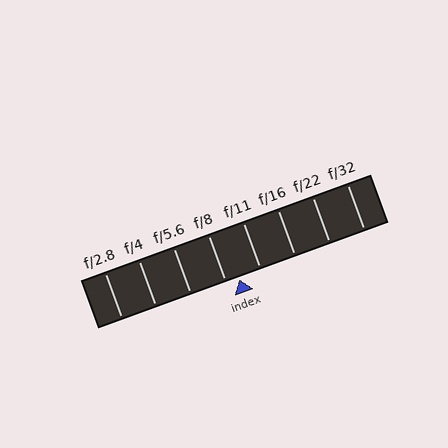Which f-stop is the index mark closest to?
The index mark is closest to f/8.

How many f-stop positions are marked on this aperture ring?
There are 8 f-stop positions marked.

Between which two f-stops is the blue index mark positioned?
The index mark is between f/8 and f/11.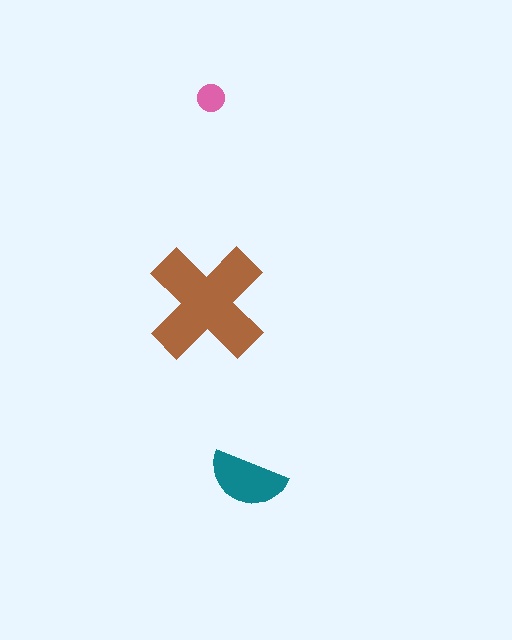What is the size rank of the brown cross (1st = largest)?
1st.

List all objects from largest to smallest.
The brown cross, the teal semicircle, the pink circle.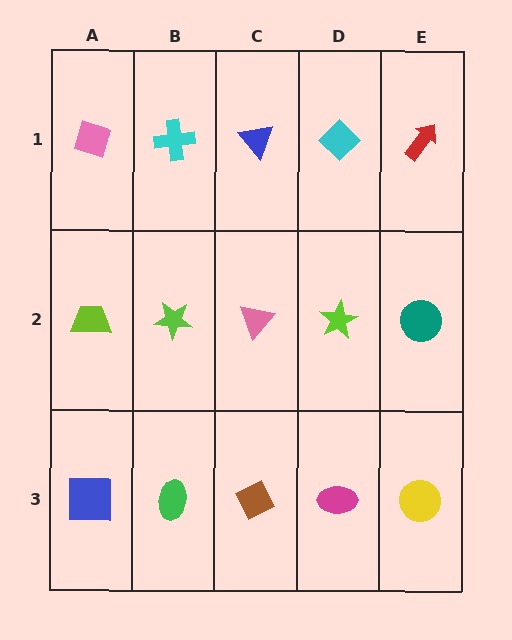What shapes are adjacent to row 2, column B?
A cyan cross (row 1, column B), a green ellipse (row 3, column B), a lime trapezoid (row 2, column A), a pink triangle (row 2, column C).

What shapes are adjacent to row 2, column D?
A cyan diamond (row 1, column D), a magenta ellipse (row 3, column D), a pink triangle (row 2, column C), a teal circle (row 2, column E).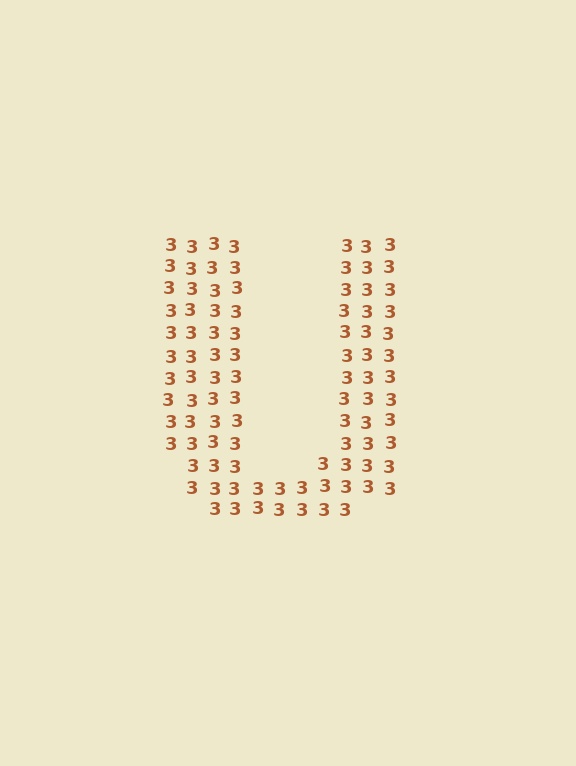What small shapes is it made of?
It is made of small digit 3's.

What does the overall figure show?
The overall figure shows the letter U.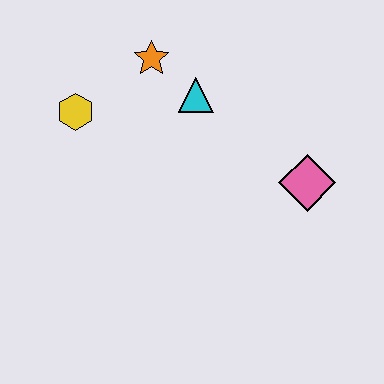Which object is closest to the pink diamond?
The cyan triangle is closest to the pink diamond.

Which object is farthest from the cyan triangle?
The pink diamond is farthest from the cyan triangle.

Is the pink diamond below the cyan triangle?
Yes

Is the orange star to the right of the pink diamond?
No